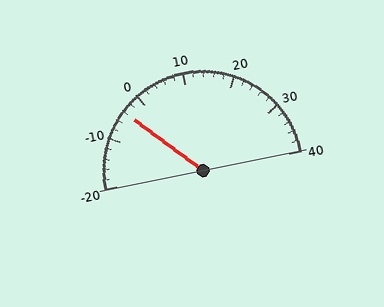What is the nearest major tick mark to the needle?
The nearest major tick mark is 0.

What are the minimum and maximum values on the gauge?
The gauge ranges from -20 to 40.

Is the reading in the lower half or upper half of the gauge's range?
The reading is in the lower half of the range (-20 to 40).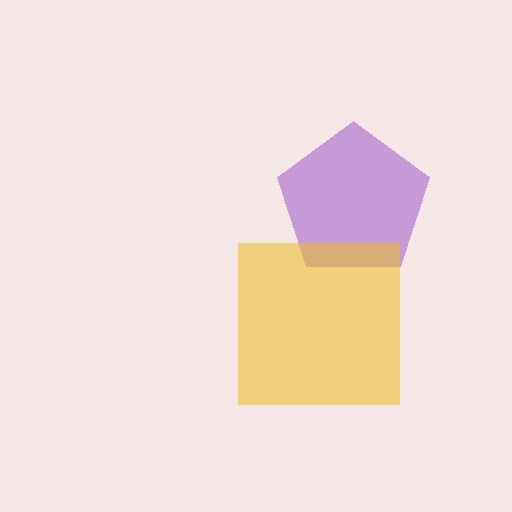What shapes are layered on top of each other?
The layered shapes are: a purple pentagon, a yellow square.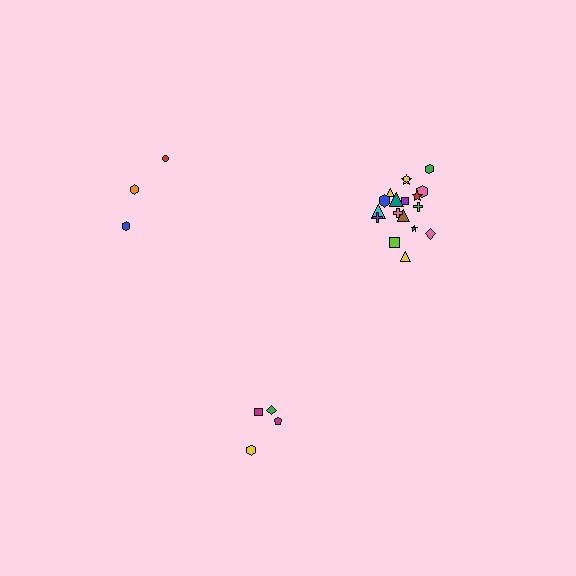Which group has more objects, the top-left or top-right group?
The top-right group.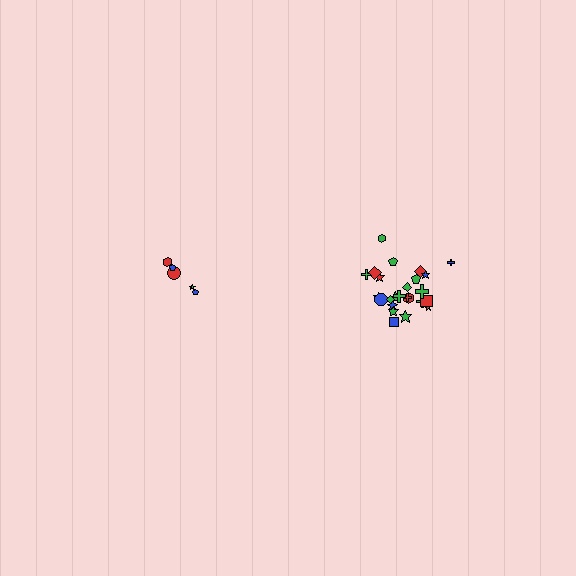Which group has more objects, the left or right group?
The right group.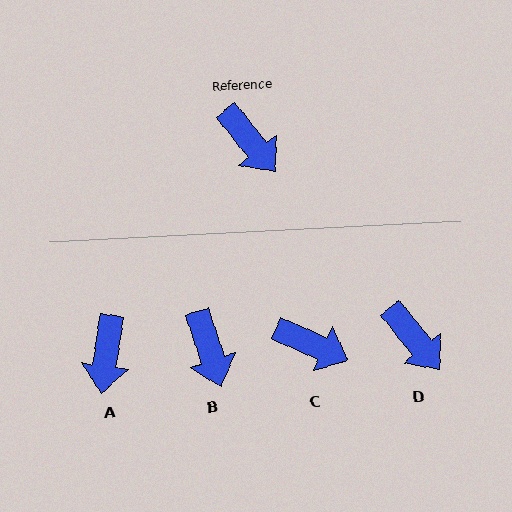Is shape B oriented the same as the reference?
No, it is off by about 21 degrees.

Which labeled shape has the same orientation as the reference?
D.